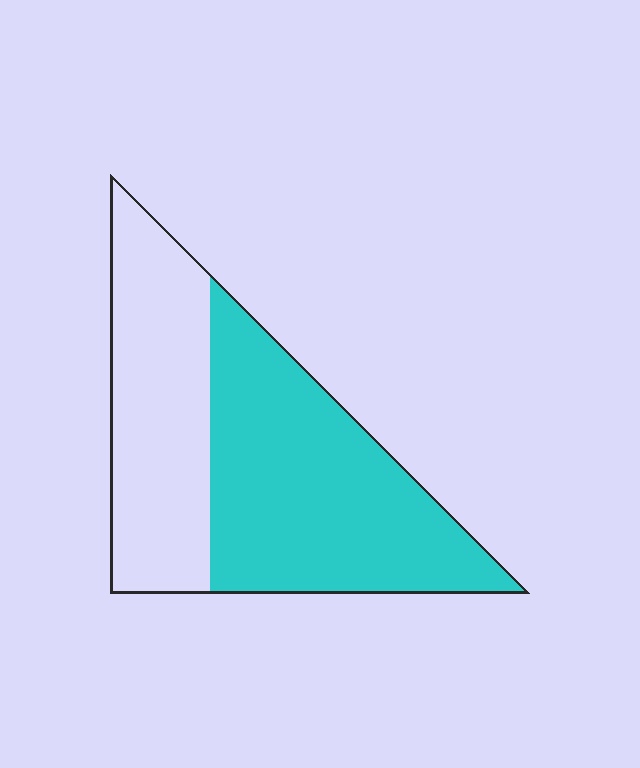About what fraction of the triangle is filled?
About three fifths (3/5).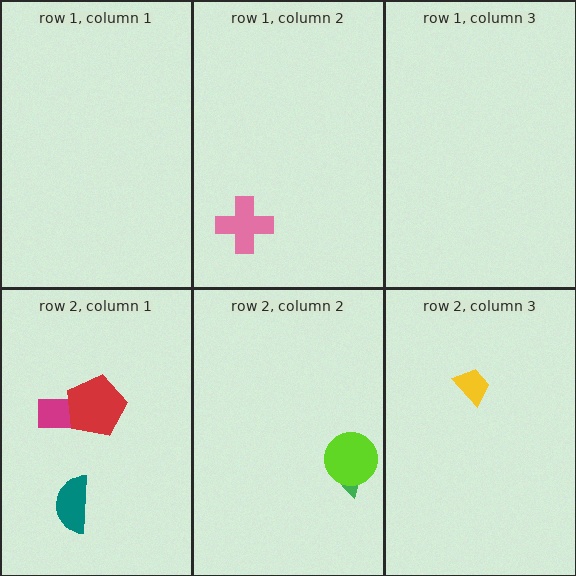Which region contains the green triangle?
The row 2, column 2 region.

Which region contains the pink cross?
The row 1, column 2 region.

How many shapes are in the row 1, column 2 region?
1.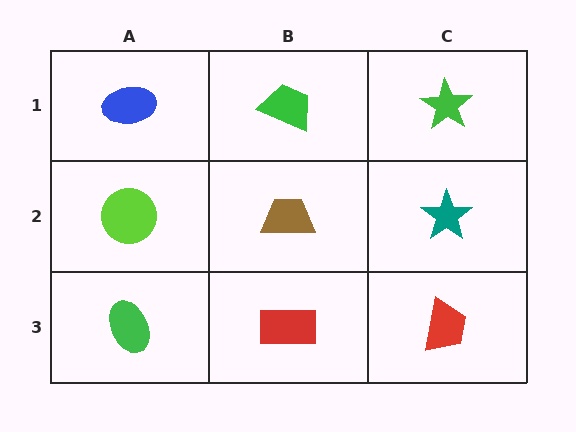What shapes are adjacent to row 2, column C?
A green star (row 1, column C), a red trapezoid (row 3, column C), a brown trapezoid (row 2, column B).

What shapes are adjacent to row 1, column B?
A brown trapezoid (row 2, column B), a blue ellipse (row 1, column A), a green star (row 1, column C).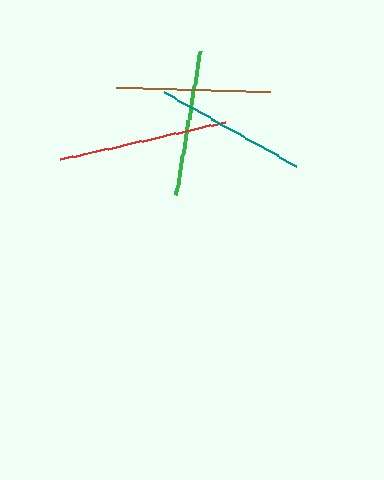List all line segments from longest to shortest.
From longest to shortest: red, brown, teal, green.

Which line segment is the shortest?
The green line is the shortest at approximately 146 pixels.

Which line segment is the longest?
The red line is the longest at approximately 169 pixels.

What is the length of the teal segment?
The teal segment is approximately 151 pixels long.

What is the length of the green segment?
The green segment is approximately 146 pixels long.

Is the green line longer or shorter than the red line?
The red line is longer than the green line.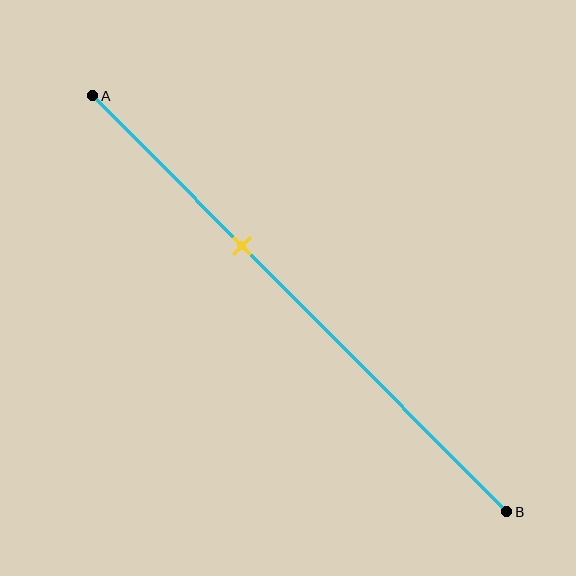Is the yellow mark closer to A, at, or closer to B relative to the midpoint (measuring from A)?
The yellow mark is closer to point A than the midpoint of segment AB.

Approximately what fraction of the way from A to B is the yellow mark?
The yellow mark is approximately 35% of the way from A to B.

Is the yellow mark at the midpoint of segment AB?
No, the mark is at about 35% from A, not at the 50% midpoint.